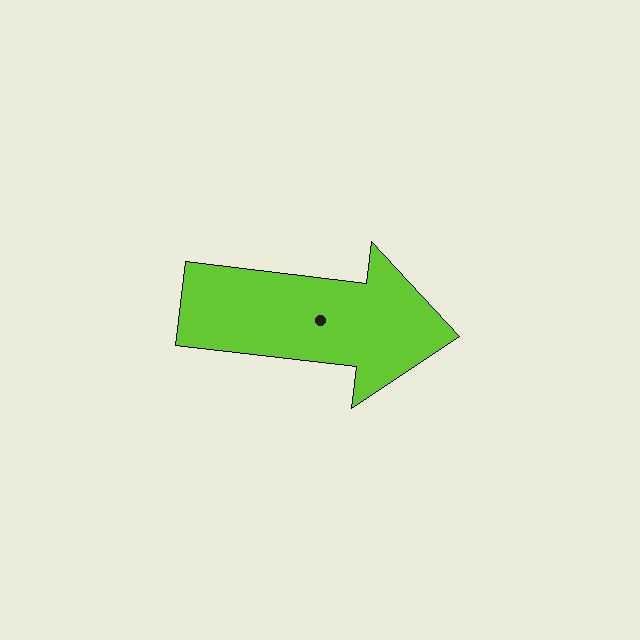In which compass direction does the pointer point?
East.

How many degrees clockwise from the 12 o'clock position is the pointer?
Approximately 97 degrees.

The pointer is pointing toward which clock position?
Roughly 3 o'clock.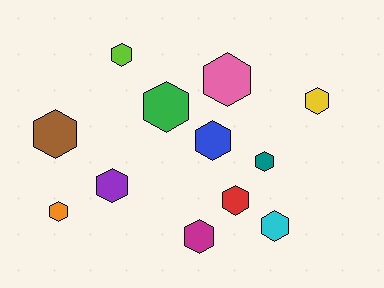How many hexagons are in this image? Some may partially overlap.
There are 12 hexagons.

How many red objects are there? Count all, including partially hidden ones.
There is 1 red object.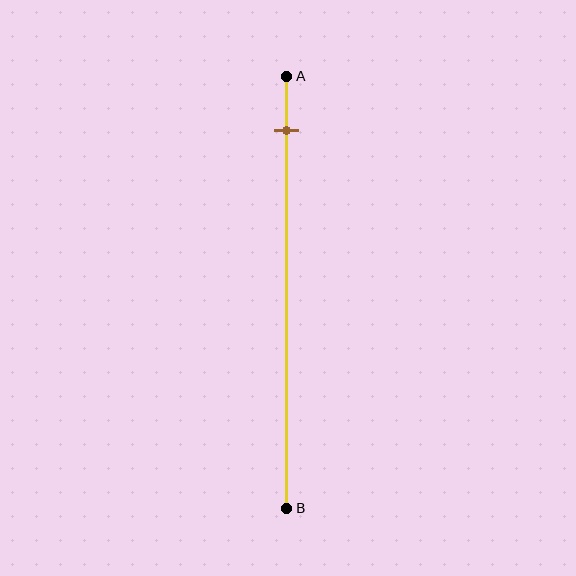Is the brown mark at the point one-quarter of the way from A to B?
No, the mark is at about 10% from A, not at the 25% one-quarter point.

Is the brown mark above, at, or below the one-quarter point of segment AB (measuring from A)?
The brown mark is above the one-quarter point of segment AB.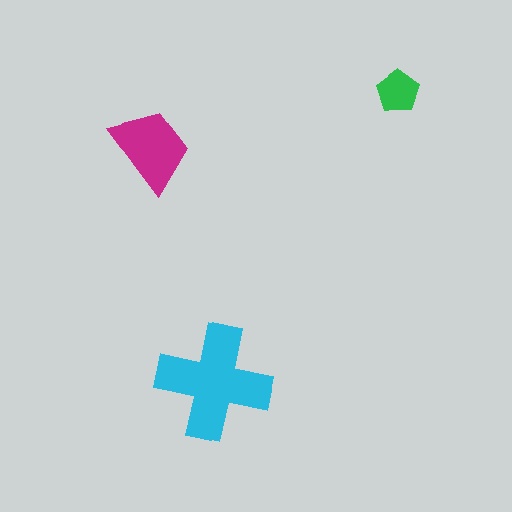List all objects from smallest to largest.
The green pentagon, the magenta trapezoid, the cyan cross.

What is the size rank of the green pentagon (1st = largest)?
3rd.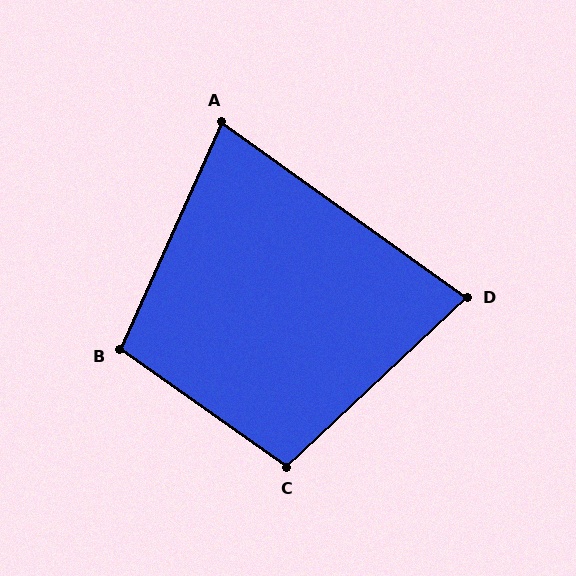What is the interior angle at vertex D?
Approximately 79 degrees (acute).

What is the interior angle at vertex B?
Approximately 101 degrees (obtuse).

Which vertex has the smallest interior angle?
A, at approximately 78 degrees.